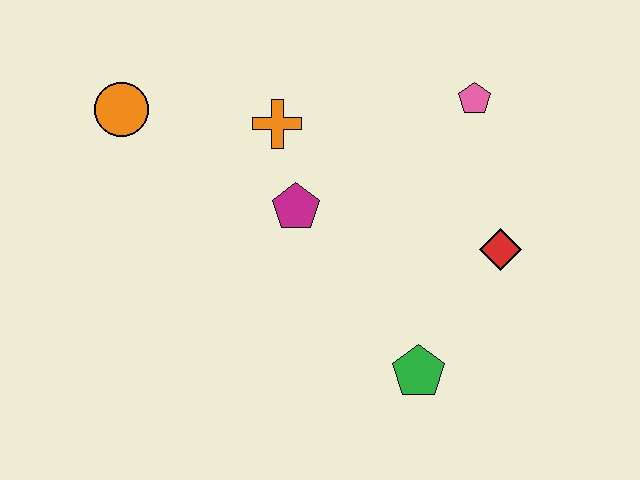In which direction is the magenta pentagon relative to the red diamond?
The magenta pentagon is to the left of the red diamond.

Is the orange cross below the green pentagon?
No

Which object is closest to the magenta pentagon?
The orange cross is closest to the magenta pentagon.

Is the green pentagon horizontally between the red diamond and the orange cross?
Yes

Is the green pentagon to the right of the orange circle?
Yes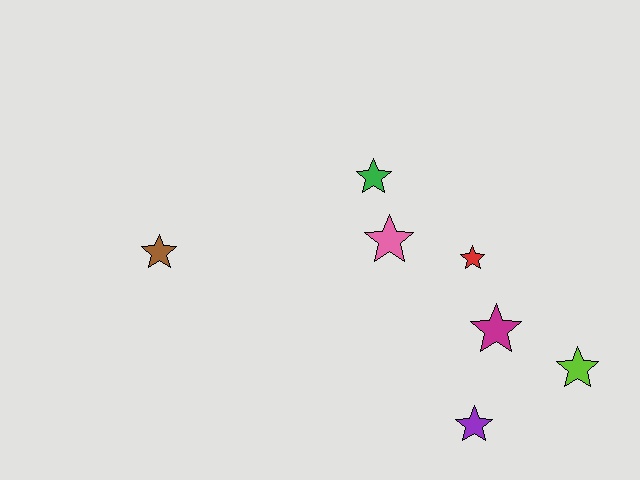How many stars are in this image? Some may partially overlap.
There are 7 stars.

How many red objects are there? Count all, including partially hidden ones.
There is 1 red object.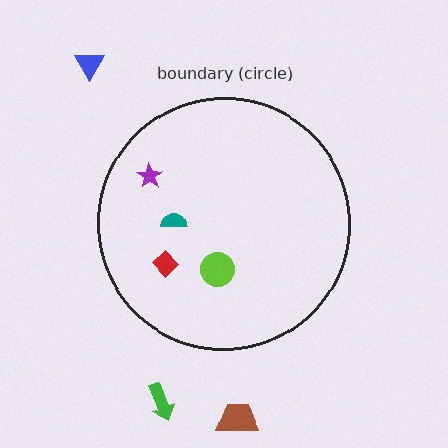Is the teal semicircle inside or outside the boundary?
Inside.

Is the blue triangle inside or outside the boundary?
Outside.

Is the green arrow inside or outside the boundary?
Outside.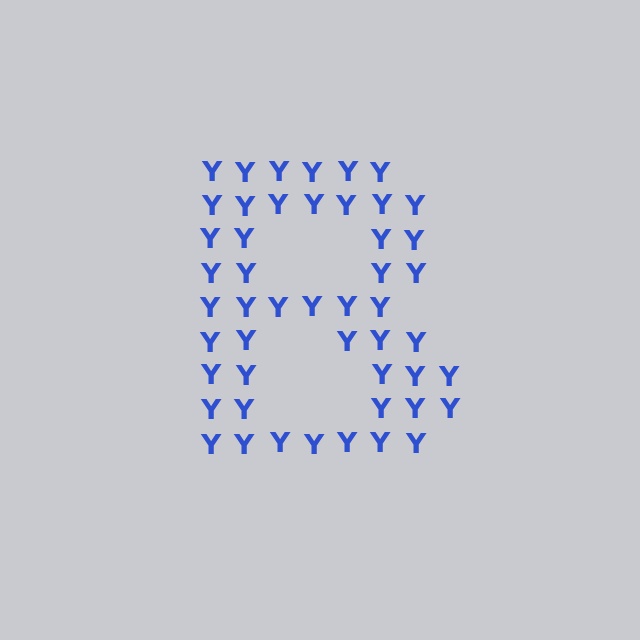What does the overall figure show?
The overall figure shows the letter B.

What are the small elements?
The small elements are letter Y's.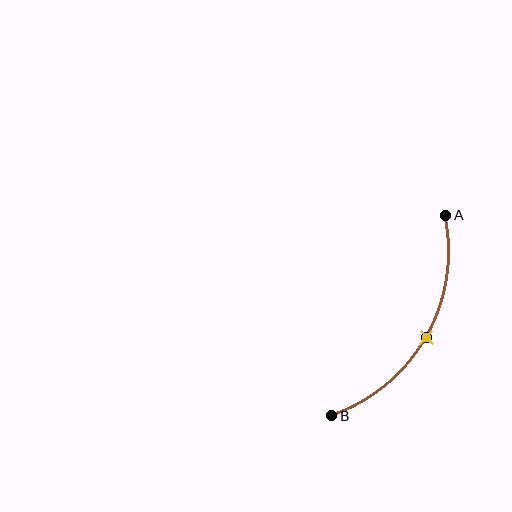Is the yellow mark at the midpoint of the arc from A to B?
Yes. The yellow mark lies on the arc at equal arc-length from both A and B — it is the arc midpoint.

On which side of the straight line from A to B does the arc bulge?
The arc bulges to the right of the straight line connecting A and B.